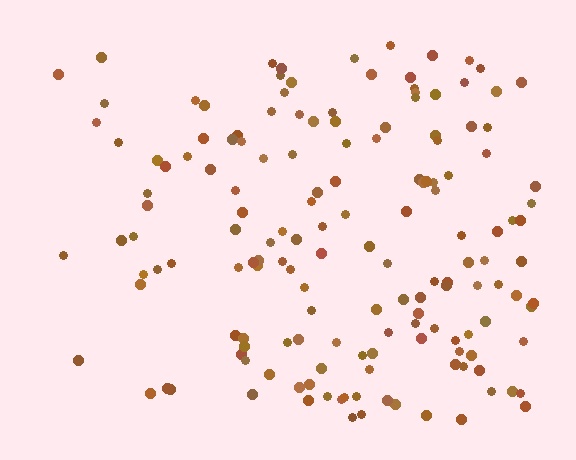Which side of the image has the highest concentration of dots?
The right.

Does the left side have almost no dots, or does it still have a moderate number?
Still a moderate number, just noticeably fewer than the right.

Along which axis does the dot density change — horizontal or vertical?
Horizontal.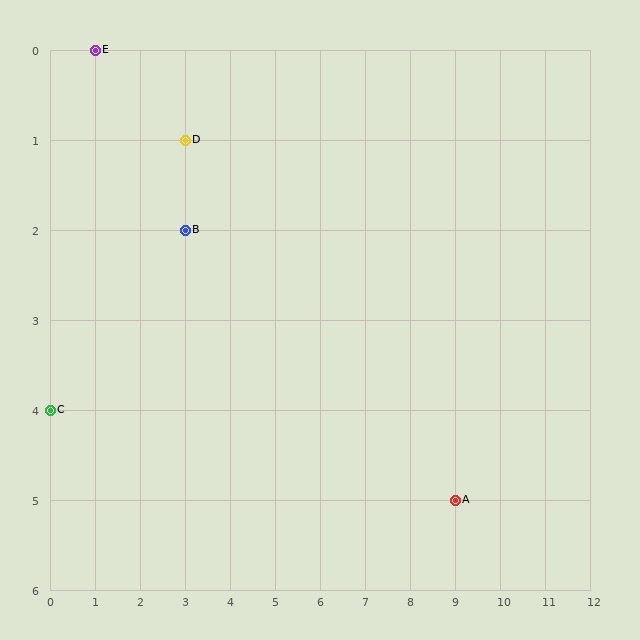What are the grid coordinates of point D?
Point D is at grid coordinates (3, 1).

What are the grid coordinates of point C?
Point C is at grid coordinates (0, 4).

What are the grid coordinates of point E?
Point E is at grid coordinates (1, 0).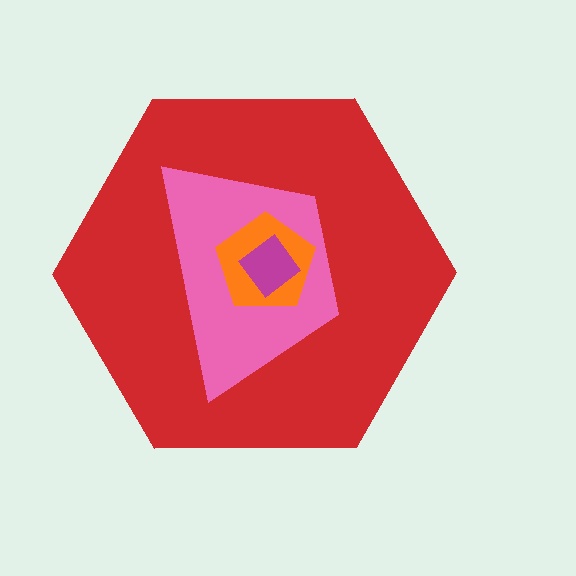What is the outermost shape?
The red hexagon.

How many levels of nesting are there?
4.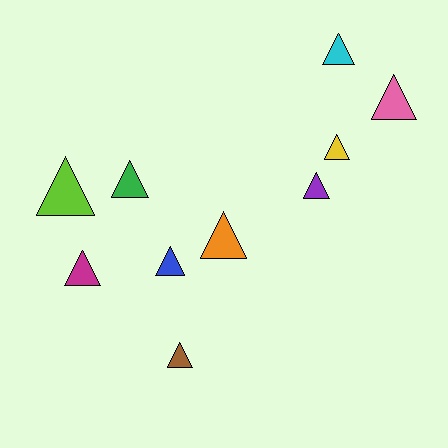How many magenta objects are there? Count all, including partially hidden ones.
There is 1 magenta object.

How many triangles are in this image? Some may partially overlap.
There are 10 triangles.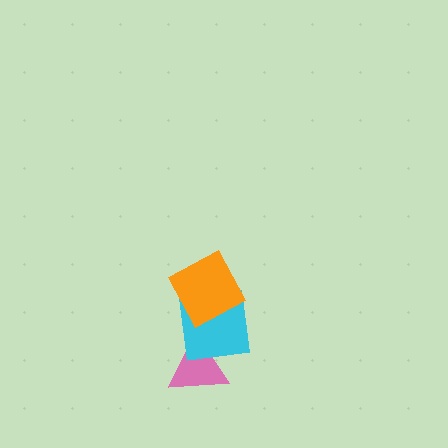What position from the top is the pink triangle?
The pink triangle is 3rd from the top.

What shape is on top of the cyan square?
The orange square is on top of the cyan square.